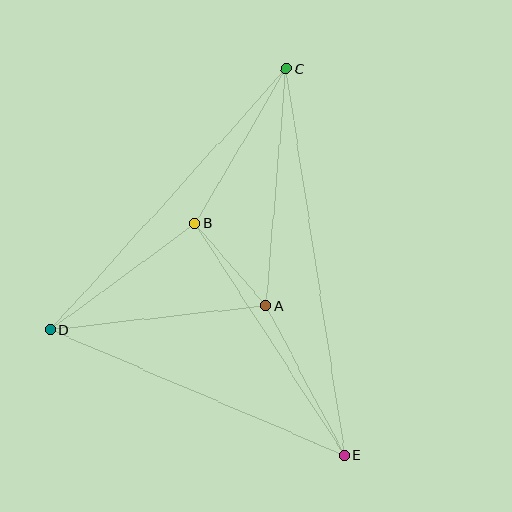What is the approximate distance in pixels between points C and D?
The distance between C and D is approximately 352 pixels.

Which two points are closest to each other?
Points A and B are closest to each other.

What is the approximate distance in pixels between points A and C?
The distance between A and C is approximately 238 pixels.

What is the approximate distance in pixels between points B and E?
The distance between B and E is approximately 276 pixels.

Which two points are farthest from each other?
Points C and E are farthest from each other.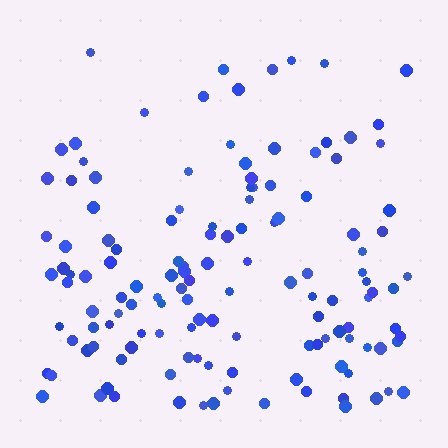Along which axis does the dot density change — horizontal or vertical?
Vertical.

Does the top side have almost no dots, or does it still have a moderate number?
Still a moderate number, just noticeably fewer than the bottom.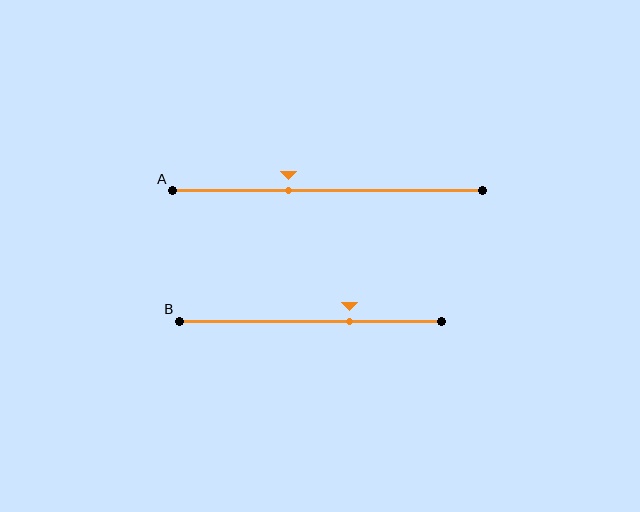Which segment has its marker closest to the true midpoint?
Segment A has its marker closest to the true midpoint.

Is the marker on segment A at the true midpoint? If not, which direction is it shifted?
No, the marker on segment A is shifted to the left by about 12% of the segment length.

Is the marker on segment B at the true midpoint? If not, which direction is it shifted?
No, the marker on segment B is shifted to the right by about 15% of the segment length.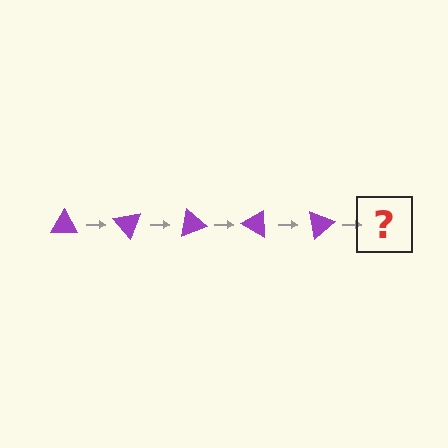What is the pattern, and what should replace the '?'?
The pattern is that the triangle rotates 50 degrees each step. The '?' should be a purple triangle rotated 250 degrees.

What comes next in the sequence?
The next element should be a purple triangle rotated 250 degrees.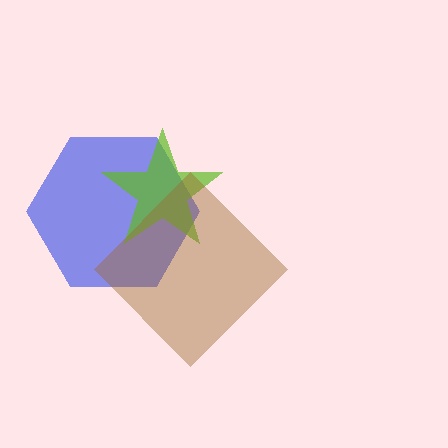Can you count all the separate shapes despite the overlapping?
Yes, there are 3 separate shapes.